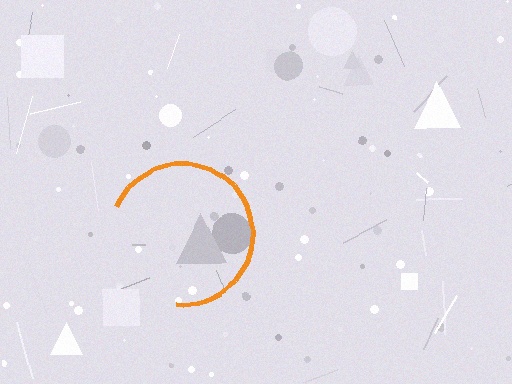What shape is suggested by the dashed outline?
The dashed outline suggests a circle.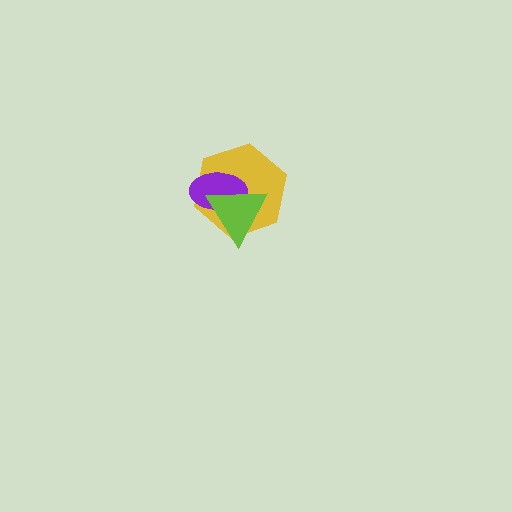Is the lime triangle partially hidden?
No, no other shape covers it.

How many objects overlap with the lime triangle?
2 objects overlap with the lime triangle.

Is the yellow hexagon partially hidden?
Yes, it is partially covered by another shape.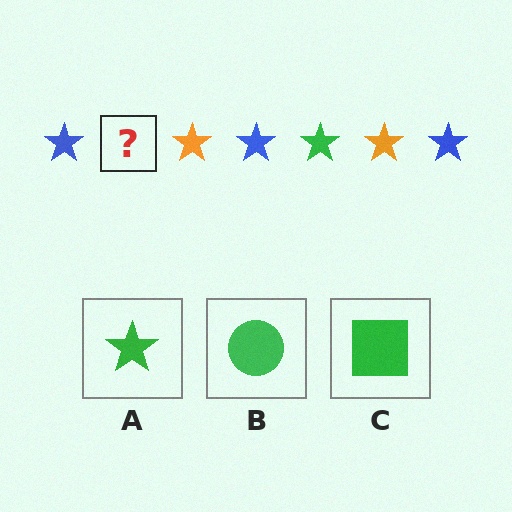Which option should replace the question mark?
Option A.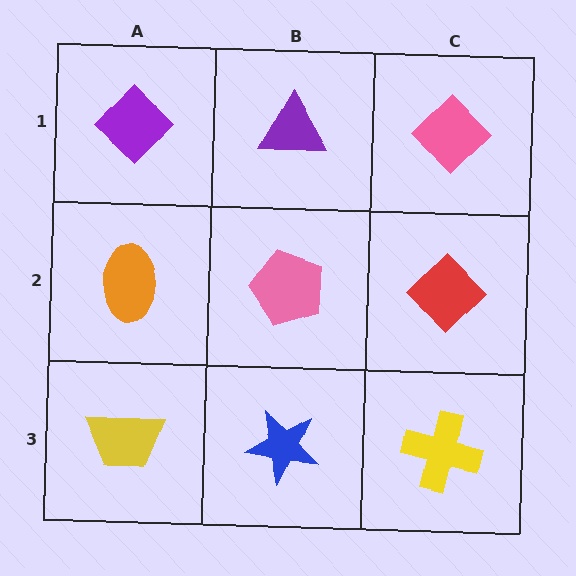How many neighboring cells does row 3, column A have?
2.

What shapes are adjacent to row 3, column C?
A red diamond (row 2, column C), a blue star (row 3, column B).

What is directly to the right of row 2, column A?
A pink pentagon.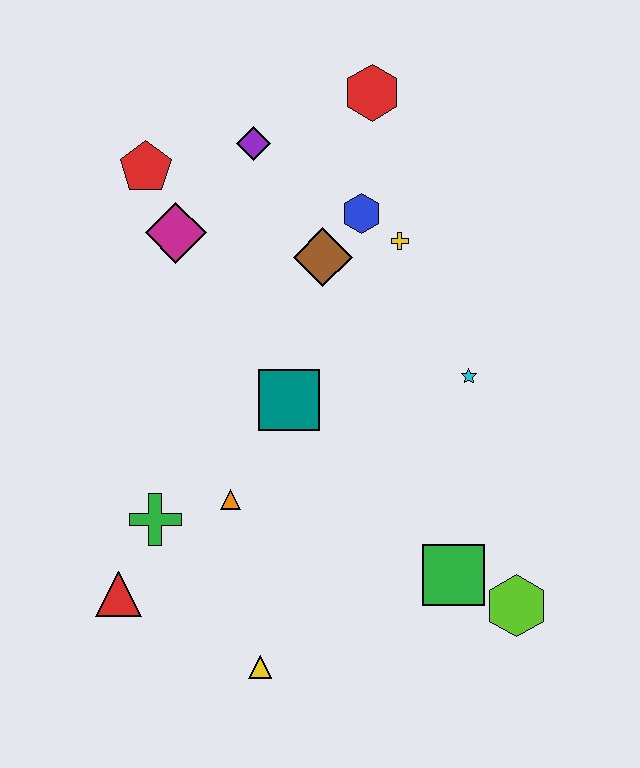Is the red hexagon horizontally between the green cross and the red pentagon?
No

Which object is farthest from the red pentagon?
The lime hexagon is farthest from the red pentagon.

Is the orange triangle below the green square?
No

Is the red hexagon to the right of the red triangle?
Yes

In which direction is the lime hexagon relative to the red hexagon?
The lime hexagon is below the red hexagon.